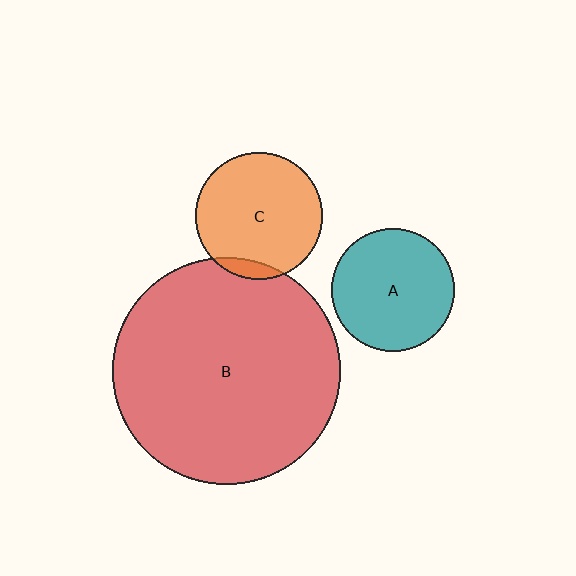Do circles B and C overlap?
Yes.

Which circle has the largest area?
Circle B (red).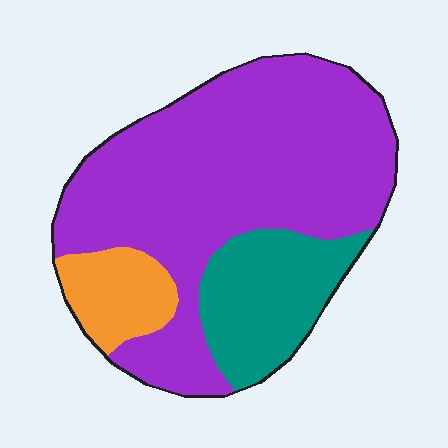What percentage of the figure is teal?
Teal covers roughly 20% of the figure.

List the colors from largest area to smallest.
From largest to smallest: purple, teal, orange.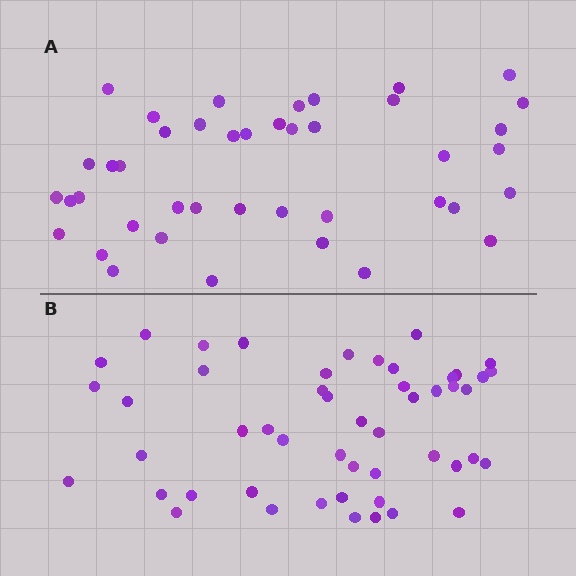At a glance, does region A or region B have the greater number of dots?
Region B (the bottom region) has more dots.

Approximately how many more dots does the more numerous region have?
Region B has roughly 8 or so more dots than region A.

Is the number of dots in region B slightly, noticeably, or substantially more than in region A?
Region B has only slightly more — the two regions are fairly close. The ratio is roughly 1.2 to 1.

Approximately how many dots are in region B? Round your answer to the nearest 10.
About 50 dots.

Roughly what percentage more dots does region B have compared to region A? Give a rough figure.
About 20% more.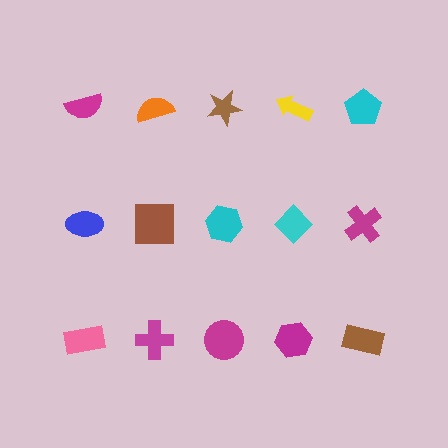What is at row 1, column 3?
A brown star.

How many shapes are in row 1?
5 shapes.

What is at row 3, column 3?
A magenta circle.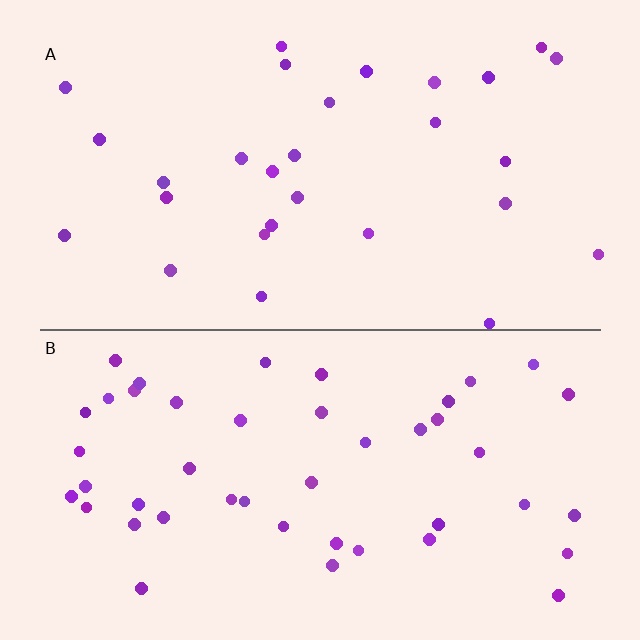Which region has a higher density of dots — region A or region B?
B (the bottom).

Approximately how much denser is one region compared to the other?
Approximately 1.6× — region B over region A.